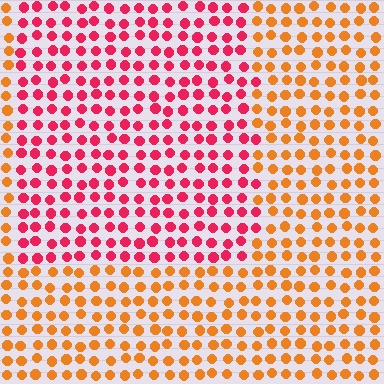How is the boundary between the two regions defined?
The boundary is defined purely by a slight shift in hue (about 46 degrees). Spacing, size, and orientation are identical on both sides.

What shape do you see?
I see a rectangle.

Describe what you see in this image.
The image is filled with small orange elements in a uniform arrangement. A rectangle-shaped region is visible where the elements are tinted to a slightly different hue, forming a subtle color boundary.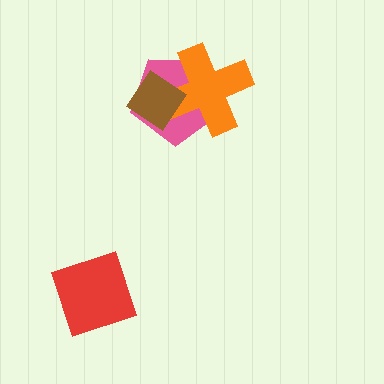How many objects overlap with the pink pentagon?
2 objects overlap with the pink pentagon.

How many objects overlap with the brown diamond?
2 objects overlap with the brown diamond.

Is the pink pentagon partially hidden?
Yes, it is partially covered by another shape.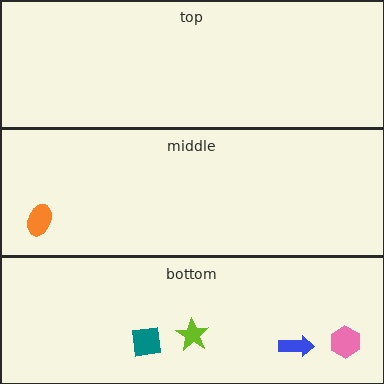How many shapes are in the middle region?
1.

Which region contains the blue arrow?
The bottom region.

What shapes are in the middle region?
The orange ellipse.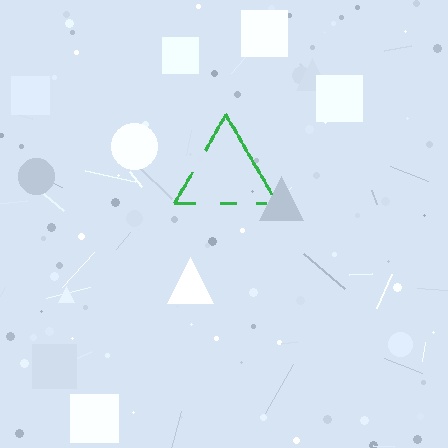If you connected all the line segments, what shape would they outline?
They would outline a triangle.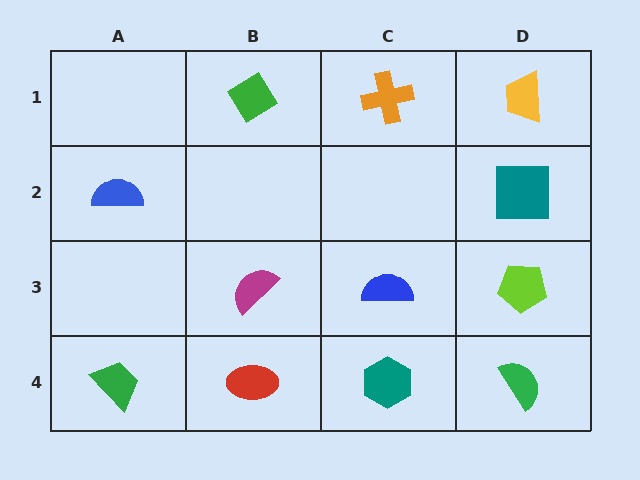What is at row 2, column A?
A blue semicircle.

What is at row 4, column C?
A teal hexagon.